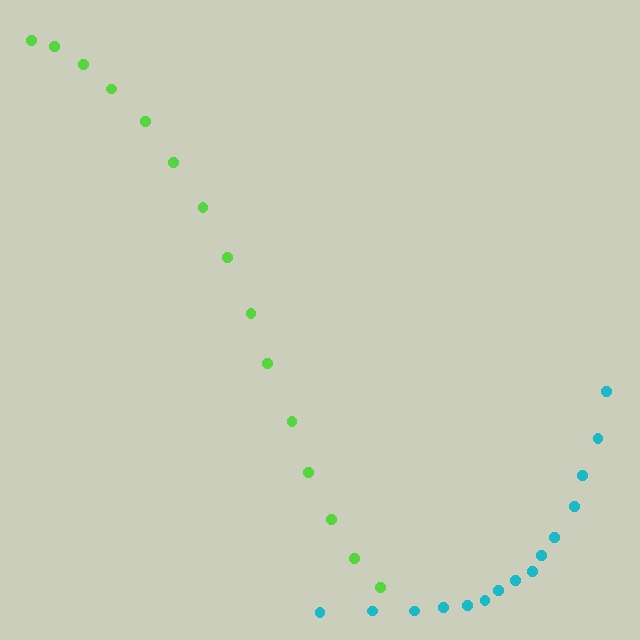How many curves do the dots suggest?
There are 2 distinct paths.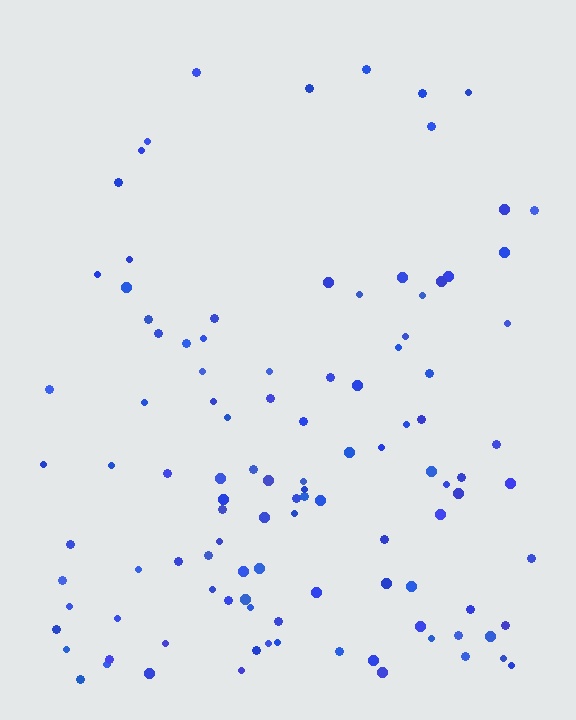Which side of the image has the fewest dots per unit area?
The top.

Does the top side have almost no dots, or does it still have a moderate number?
Still a moderate number, just noticeably fewer than the bottom.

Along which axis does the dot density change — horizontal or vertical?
Vertical.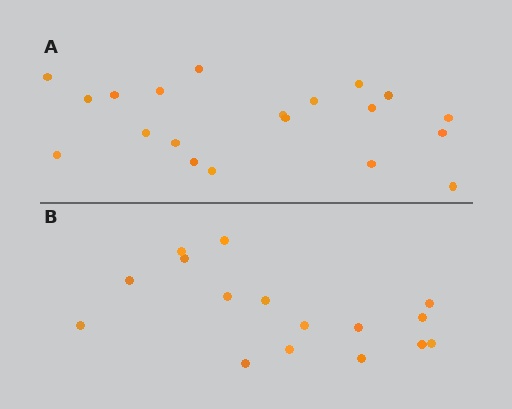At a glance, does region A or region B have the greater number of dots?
Region A (the top region) has more dots.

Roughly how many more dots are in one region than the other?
Region A has about 4 more dots than region B.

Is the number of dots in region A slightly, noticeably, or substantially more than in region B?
Region A has noticeably more, but not dramatically so. The ratio is roughly 1.2 to 1.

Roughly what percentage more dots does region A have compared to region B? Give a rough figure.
About 25% more.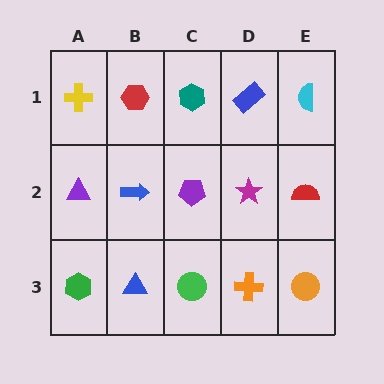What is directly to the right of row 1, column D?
A cyan semicircle.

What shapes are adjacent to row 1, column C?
A purple pentagon (row 2, column C), a red hexagon (row 1, column B), a blue rectangle (row 1, column D).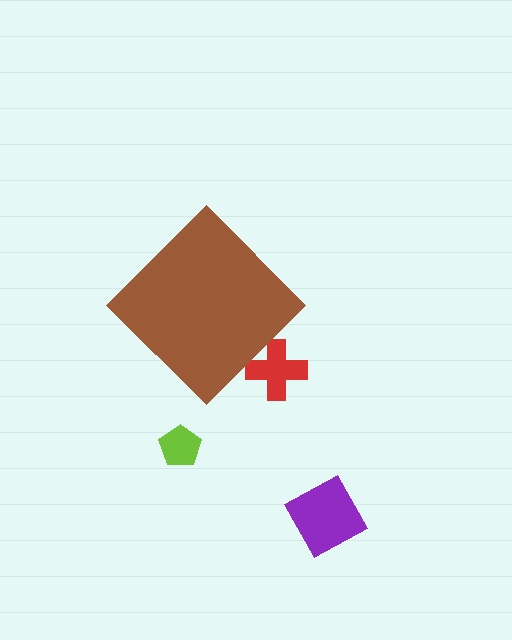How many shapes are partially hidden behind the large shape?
1 shape is partially hidden.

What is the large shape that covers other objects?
A brown diamond.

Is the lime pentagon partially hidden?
No, the lime pentagon is fully visible.